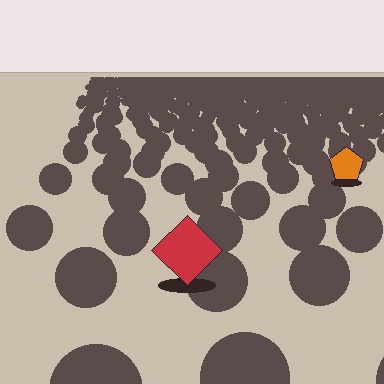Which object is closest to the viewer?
The red diamond is closest. The texture marks near it are larger and more spread out.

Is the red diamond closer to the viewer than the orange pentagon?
Yes. The red diamond is closer — you can tell from the texture gradient: the ground texture is coarser near it.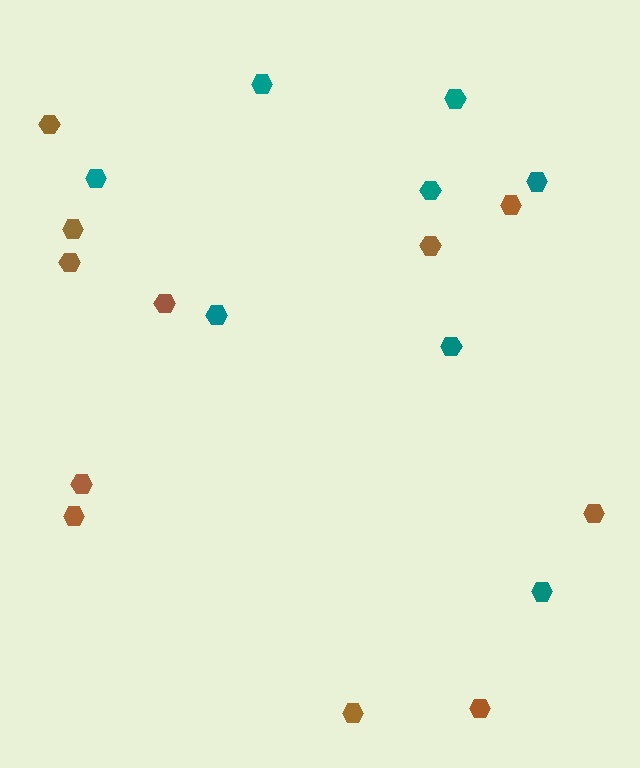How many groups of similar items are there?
There are 2 groups: one group of teal hexagons (8) and one group of brown hexagons (11).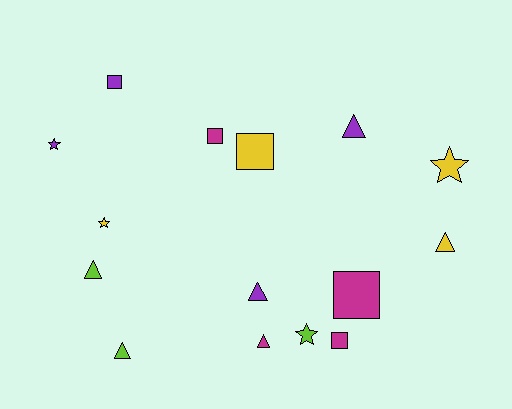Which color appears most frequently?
Magenta, with 4 objects.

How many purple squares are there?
There is 1 purple square.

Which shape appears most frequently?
Triangle, with 6 objects.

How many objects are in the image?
There are 15 objects.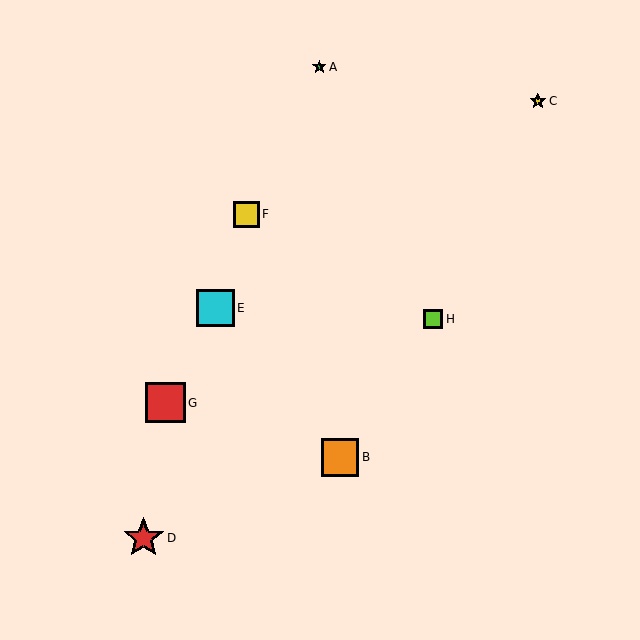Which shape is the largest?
The red star (labeled D) is the largest.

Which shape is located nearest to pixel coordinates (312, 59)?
The green star (labeled A) at (319, 67) is nearest to that location.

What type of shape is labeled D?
Shape D is a red star.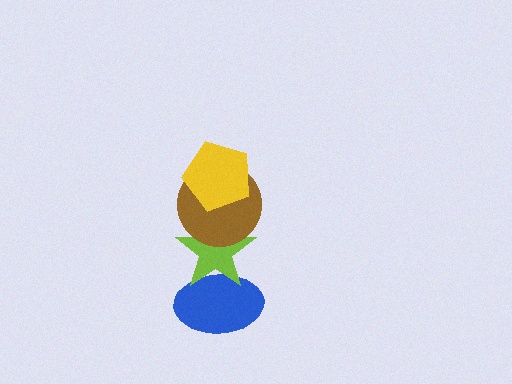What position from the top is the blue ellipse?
The blue ellipse is 4th from the top.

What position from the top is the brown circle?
The brown circle is 2nd from the top.